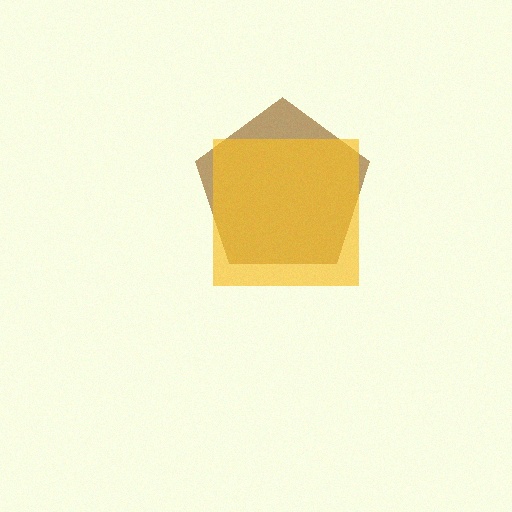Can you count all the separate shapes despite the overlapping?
Yes, there are 2 separate shapes.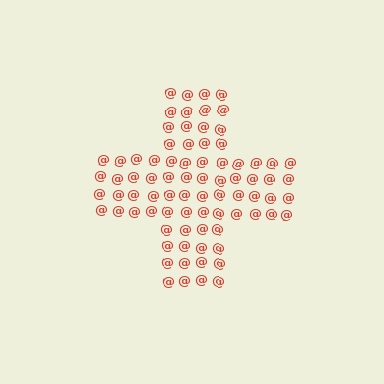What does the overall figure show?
The overall figure shows a cross.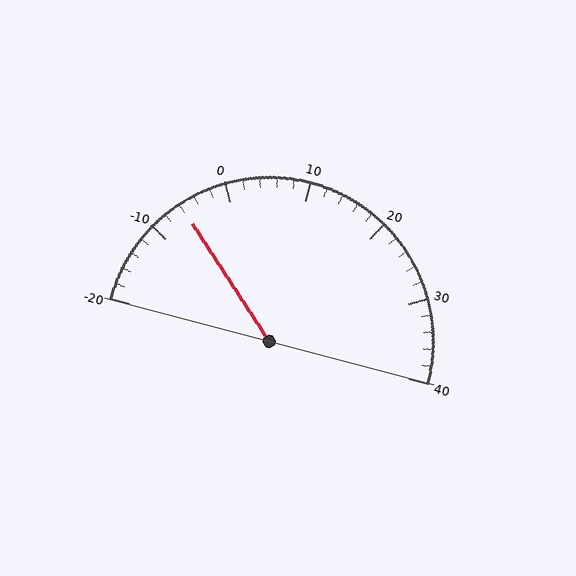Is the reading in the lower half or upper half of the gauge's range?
The reading is in the lower half of the range (-20 to 40).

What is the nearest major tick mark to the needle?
The nearest major tick mark is -10.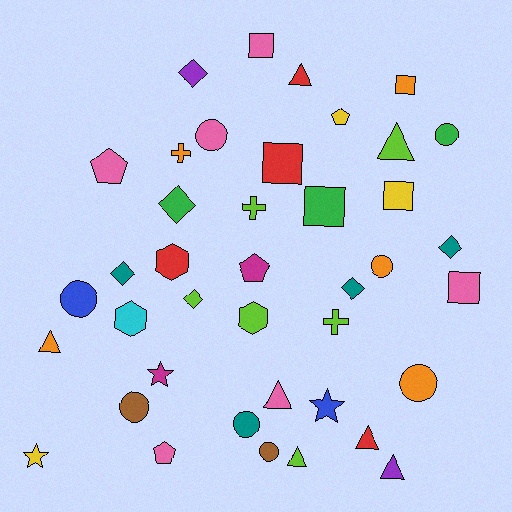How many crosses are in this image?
There are 3 crosses.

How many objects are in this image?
There are 40 objects.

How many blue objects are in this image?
There are 2 blue objects.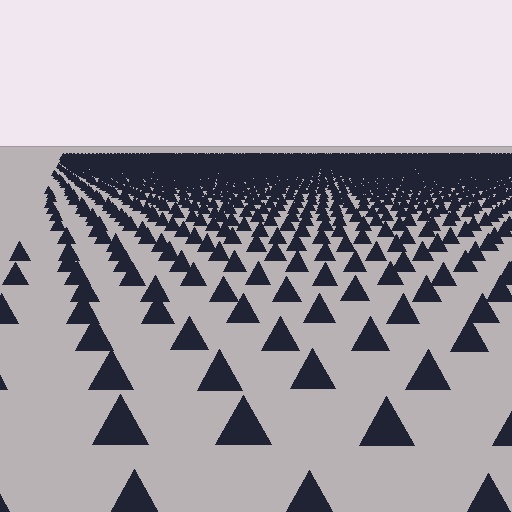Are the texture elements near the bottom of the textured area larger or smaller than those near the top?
Larger. Near the bottom, elements are closer to the viewer and appear at a bigger on-screen size.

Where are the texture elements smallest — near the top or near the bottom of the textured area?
Near the top.